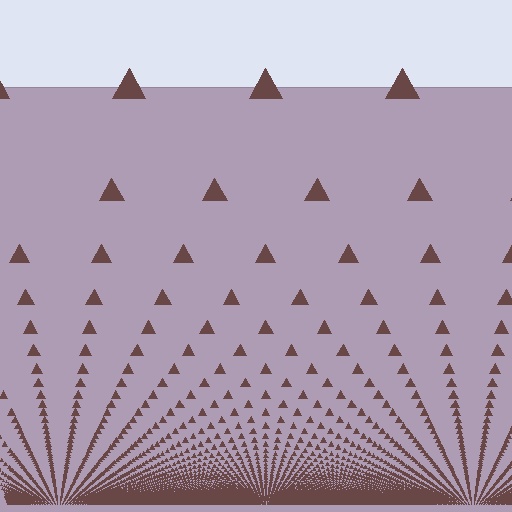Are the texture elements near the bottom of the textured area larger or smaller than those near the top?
Smaller. The gradient is inverted — elements near the bottom are smaller and denser.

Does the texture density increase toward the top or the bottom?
Density increases toward the bottom.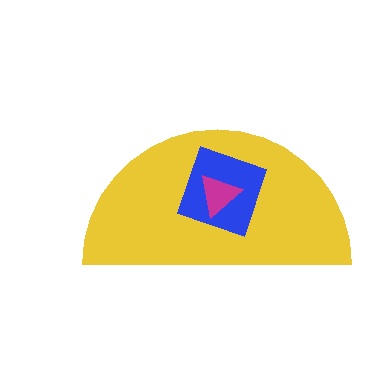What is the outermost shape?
The yellow semicircle.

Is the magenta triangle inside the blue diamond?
Yes.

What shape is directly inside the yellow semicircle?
The blue diamond.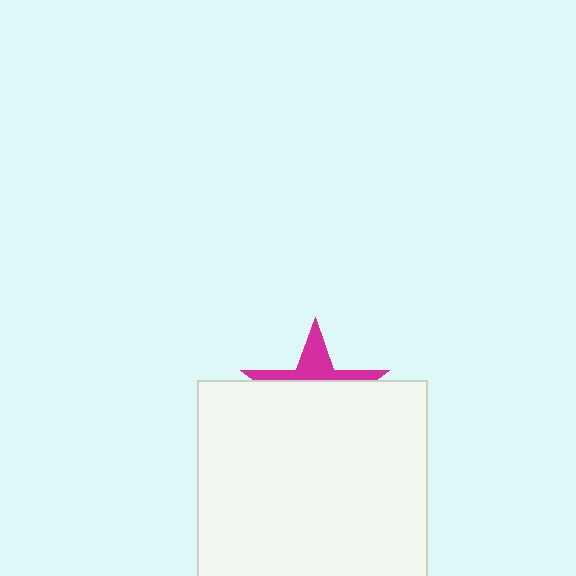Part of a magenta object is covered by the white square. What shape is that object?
It is a star.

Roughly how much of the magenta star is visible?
A small part of it is visible (roughly 32%).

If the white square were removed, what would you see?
You would see the complete magenta star.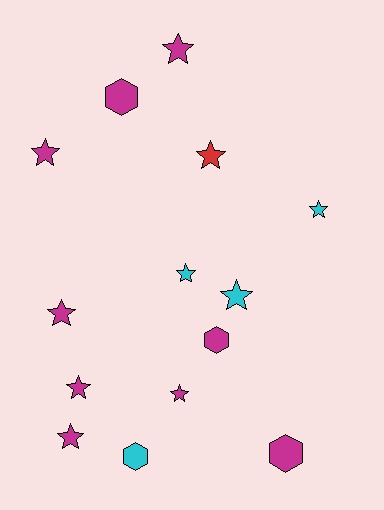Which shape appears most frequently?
Star, with 10 objects.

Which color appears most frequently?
Magenta, with 9 objects.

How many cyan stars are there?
There are 3 cyan stars.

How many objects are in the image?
There are 14 objects.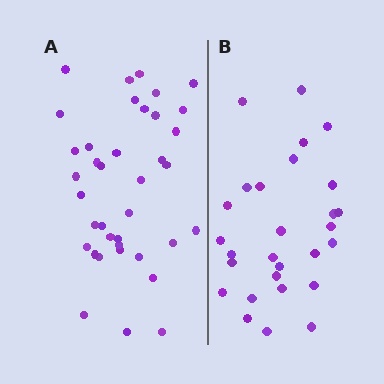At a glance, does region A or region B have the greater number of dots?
Region A (the left region) has more dots.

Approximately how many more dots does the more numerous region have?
Region A has roughly 10 or so more dots than region B.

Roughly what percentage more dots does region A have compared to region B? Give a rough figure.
About 35% more.